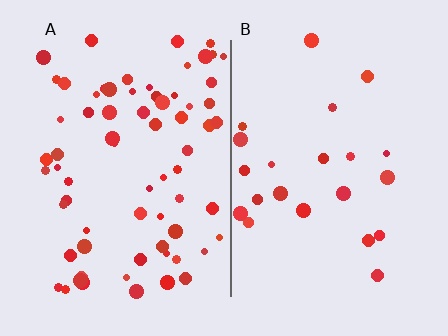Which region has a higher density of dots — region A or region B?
A (the left).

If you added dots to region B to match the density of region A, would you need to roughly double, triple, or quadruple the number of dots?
Approximately triple.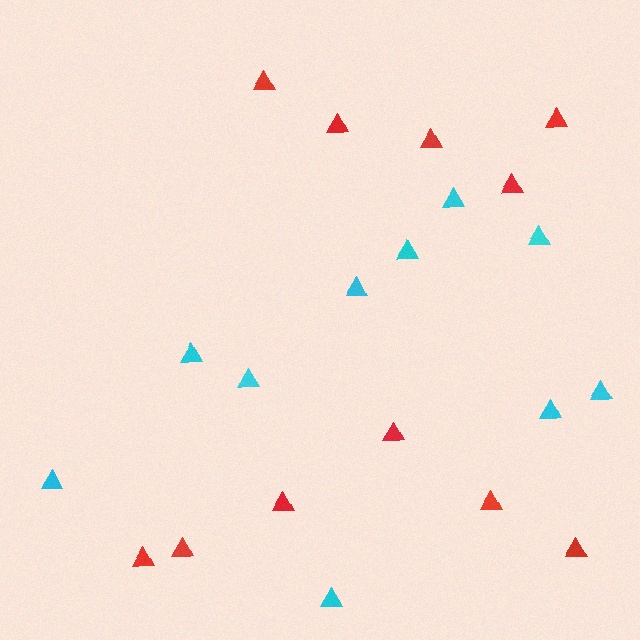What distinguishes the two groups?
There are 2 groups: one group of cyan triangles (10) and one group of red triangles (11).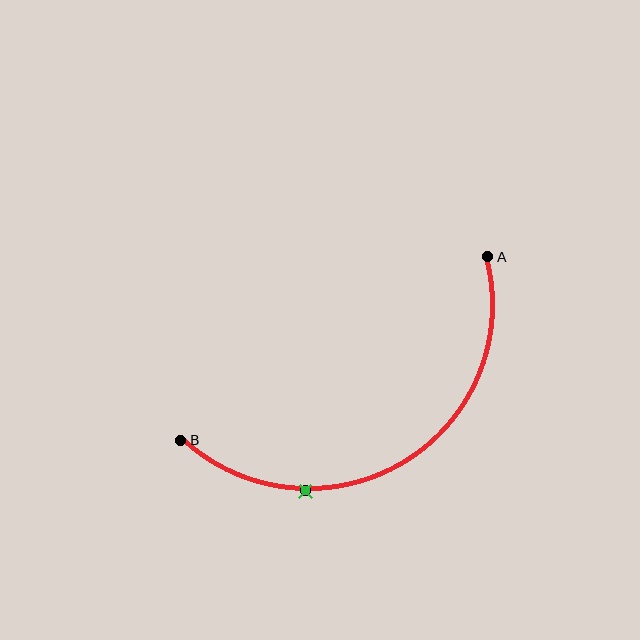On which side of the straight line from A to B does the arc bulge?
The arc bulges below the straight line connecting A and B.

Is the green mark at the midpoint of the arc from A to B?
No. The green mark lies on the arc but is closer to endpoint B. The arc midpoint would be at the point on the curve equidistant along the arc from both A and B.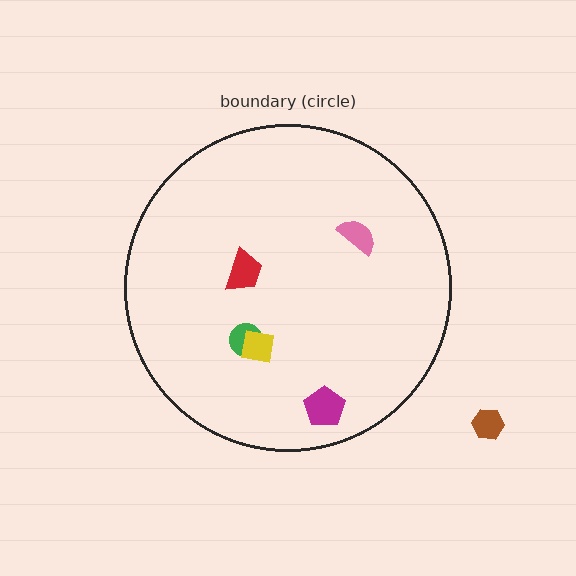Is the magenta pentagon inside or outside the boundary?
Inside.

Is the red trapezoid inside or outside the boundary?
Inside.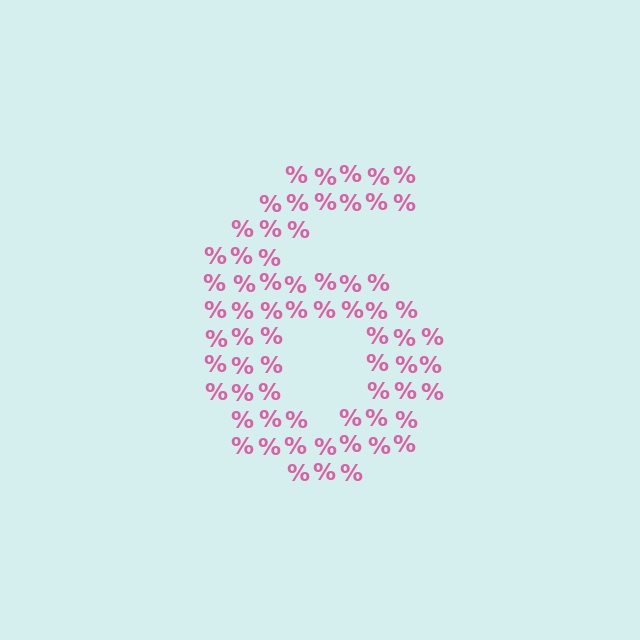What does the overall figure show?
The overall figure shows the digit 6.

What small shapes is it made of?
It is made of small percent signs.